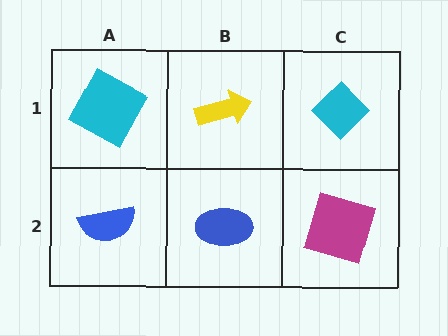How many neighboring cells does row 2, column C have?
2.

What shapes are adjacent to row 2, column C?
A cyan diamond (row 1, column C), a blue ellipse (row 2, column B).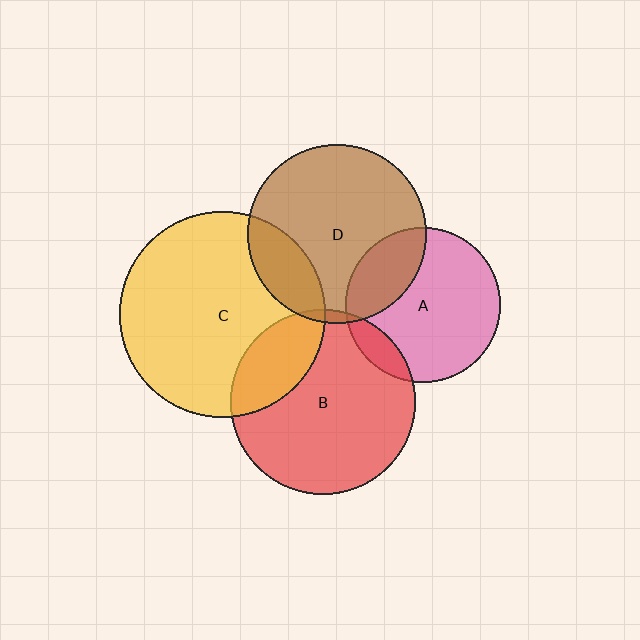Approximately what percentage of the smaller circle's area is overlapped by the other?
Approximately 25%.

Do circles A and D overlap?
Yes.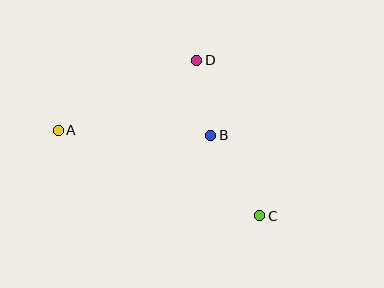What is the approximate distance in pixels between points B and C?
The distance between B and C is approximately 95 pixels.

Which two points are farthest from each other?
Points A and C are farthest from each other.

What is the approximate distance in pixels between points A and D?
The distance between A and D is approximately 155 pixels.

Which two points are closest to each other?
Points B and D are closest to each other.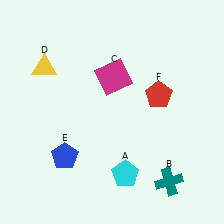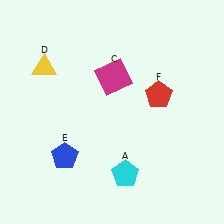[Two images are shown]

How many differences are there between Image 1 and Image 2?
There is 1 difference between the two images.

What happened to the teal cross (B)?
The teal cross (B) was removed in Image 2. It was in the bottom-right area of Image 1.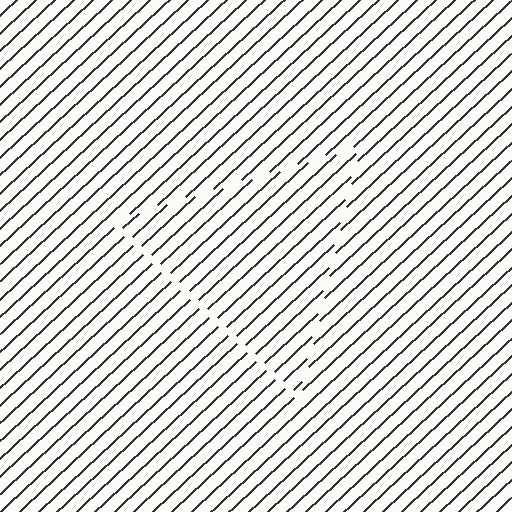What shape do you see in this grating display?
An illusory triangle. The interior of the shape contains the same grating, shifted by half a period — the contour is defined by the phase discontinuity where line-ends from the inner and outer gratings abut.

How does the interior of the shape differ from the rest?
The interior of the shape contains the same grating, shifted by half a period — the contour is defined by the phase discontinuity where line-ends from the inner and outer gratings abut.